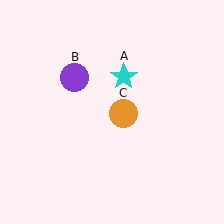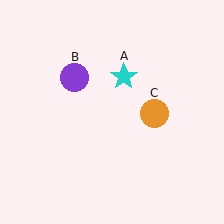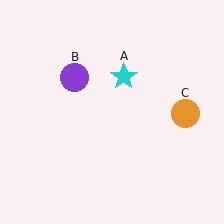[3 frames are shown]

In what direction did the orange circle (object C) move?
The orange circle (object C) moved right.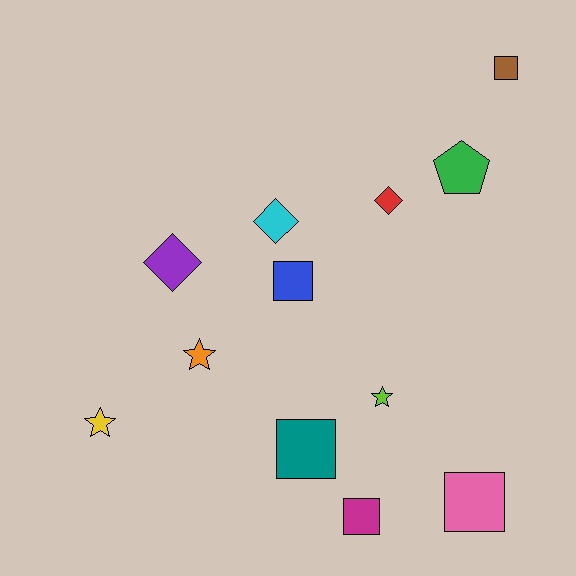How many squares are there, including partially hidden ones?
There are 5 squares.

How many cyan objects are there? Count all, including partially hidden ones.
There is 1 cyan object.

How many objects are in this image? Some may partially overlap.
There are 12 objects.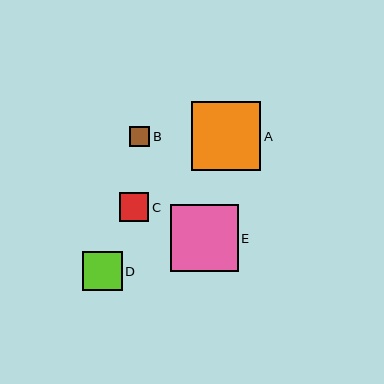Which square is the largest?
Square A is the largest with a size of approximately 69 pixels.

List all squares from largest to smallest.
From largest to smallest: A, E, D, C, B.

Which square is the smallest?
Square B is the smallest with a size of approximately 20 pixels.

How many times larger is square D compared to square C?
Square D is approximately 1.4 times the size of square C.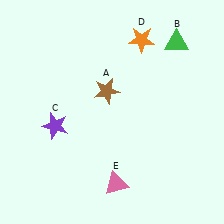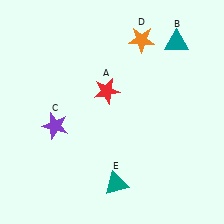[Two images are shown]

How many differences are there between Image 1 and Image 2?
There are 3 differences between the two images.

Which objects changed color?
A changed from brown to red. B changed from green to teal. E changed from pink to teal.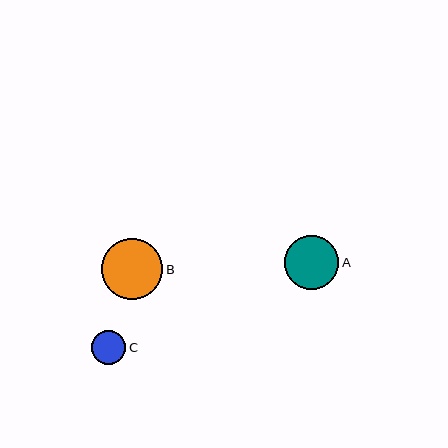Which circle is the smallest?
Circle C is the smallest with a size of approximately 34 pixels.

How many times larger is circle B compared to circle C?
Circle B is approximately 1.8 times the size of circle C.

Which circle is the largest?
Circle B is the largest with a size of approximately 61 pixels.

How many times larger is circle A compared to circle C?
Circle A is approximately 1.6 times the size of circle C.